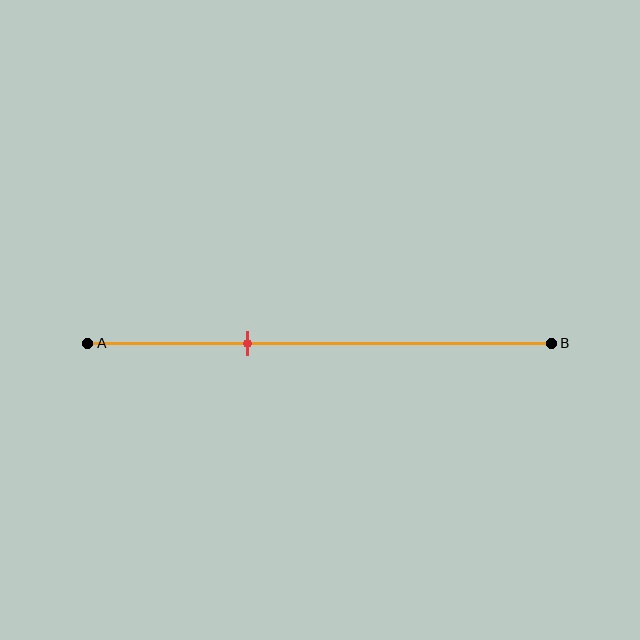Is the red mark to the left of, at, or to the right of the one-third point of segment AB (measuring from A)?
The red mark is approximately at the one-third point of segment AB.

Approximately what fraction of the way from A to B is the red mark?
The red mark is approximately 35% of the way from A to B.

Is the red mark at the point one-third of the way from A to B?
Yes, the mark is approximately at the one-third point.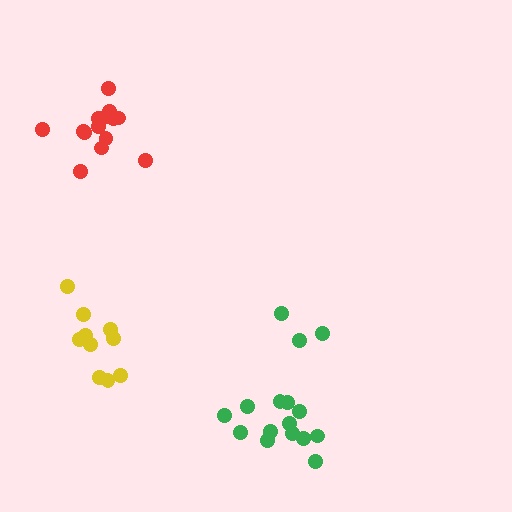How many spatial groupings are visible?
There are 3 spatial groupings.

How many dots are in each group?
Group 1: 16 dots, Group 2: 10 dots, Group 3: 14 dots (40 total).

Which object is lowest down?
The green cluster is bottommost.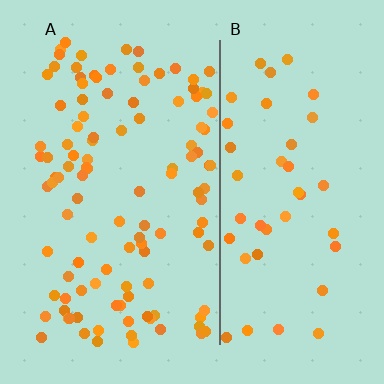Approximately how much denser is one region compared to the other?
Approximately 2.5× — region A over region B.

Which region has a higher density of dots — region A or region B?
A (the left).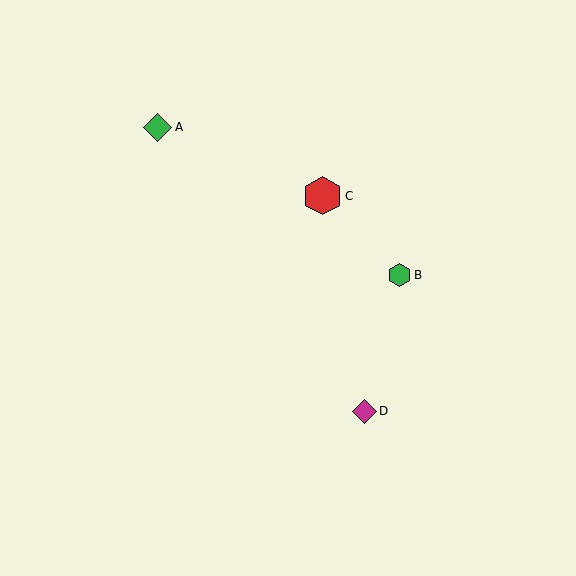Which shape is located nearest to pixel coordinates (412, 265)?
The green hexagon (labeled B) at (400, 275) is nearest to that location.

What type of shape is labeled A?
Shape A is a green diamond.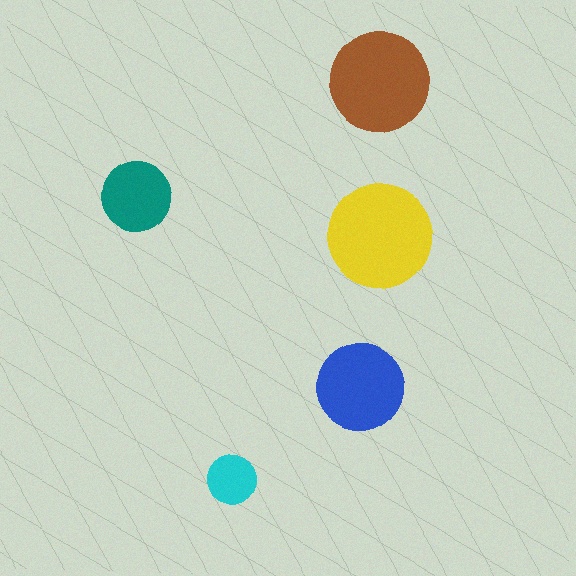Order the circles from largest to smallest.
the yellow one, the brown one, the blue one, the teal one, the cyan one.